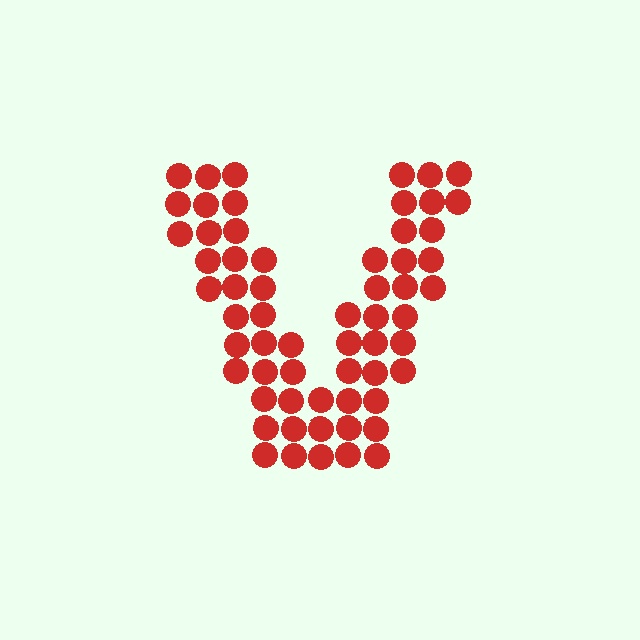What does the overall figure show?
The overall figure shows the letter V.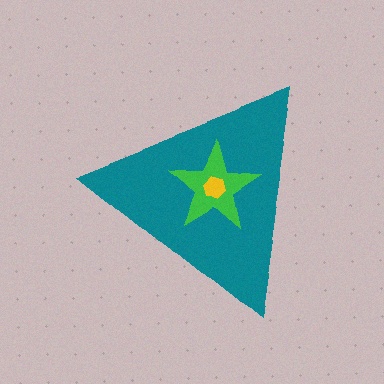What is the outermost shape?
The teal triangle.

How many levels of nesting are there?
3.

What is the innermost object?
The yellow hexagon.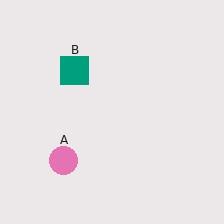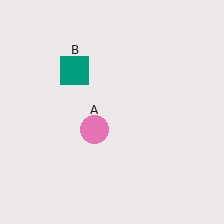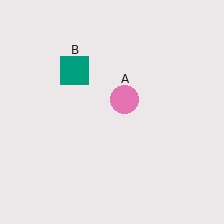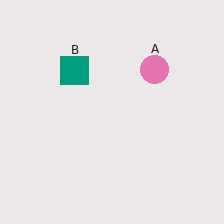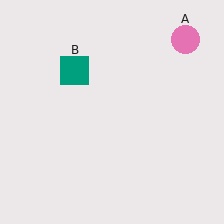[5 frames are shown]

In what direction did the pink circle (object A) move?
The pink circle (object A) moved up and to the right.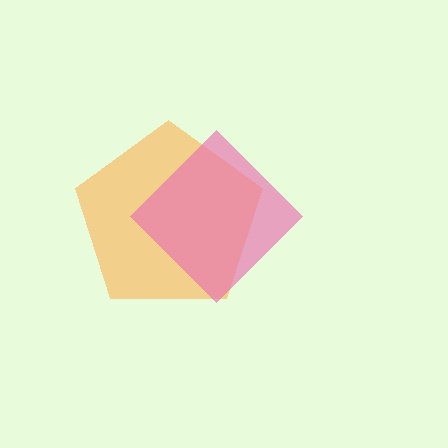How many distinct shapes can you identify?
There are 2 distinct shapes: an orange pentagon, a pink diamond.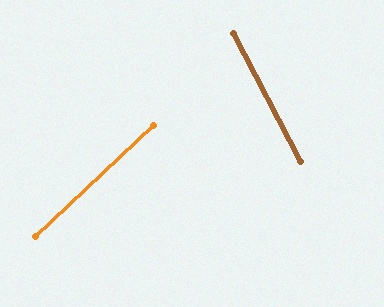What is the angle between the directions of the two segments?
Approximately 75 degrees.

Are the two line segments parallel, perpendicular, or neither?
Neither parallel nor perpendicular — they differ by about 75°.